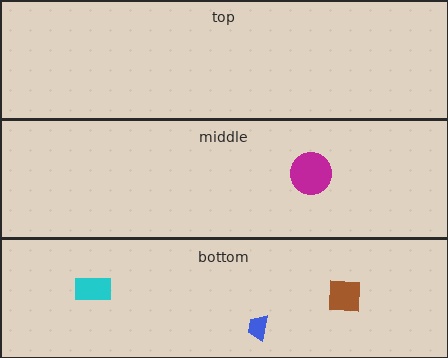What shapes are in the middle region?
The magenta circle.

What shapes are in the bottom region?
The cyan rectangle, the brown square, the blue trapezoid.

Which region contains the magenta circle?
The middle region.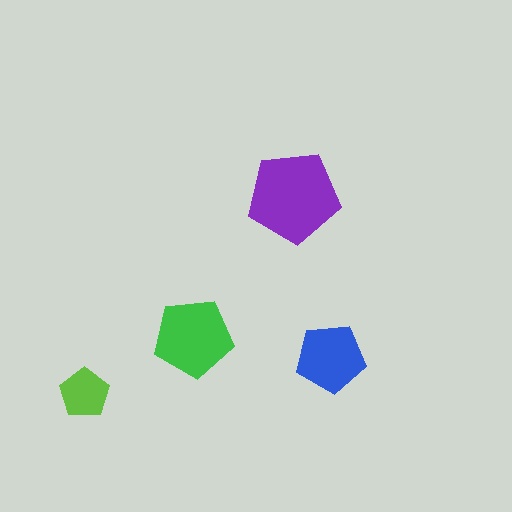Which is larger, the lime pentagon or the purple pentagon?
The purple one.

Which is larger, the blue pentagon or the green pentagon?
The green one.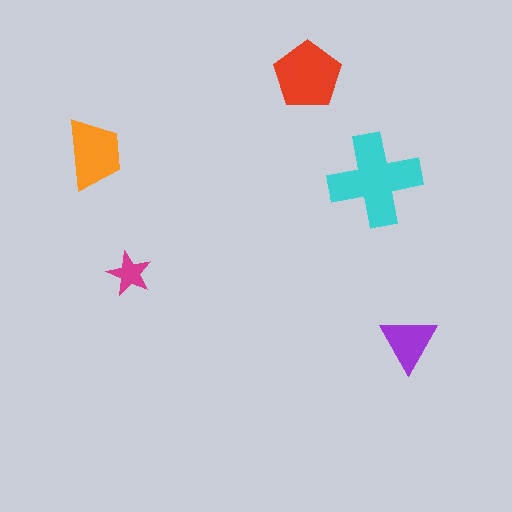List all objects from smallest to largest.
The magenta star, the purple triangle, the orange trapezoid, the red pentagon, the cyan cross.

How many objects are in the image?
There are 5 objects in the image.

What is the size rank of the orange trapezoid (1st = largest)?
3rd.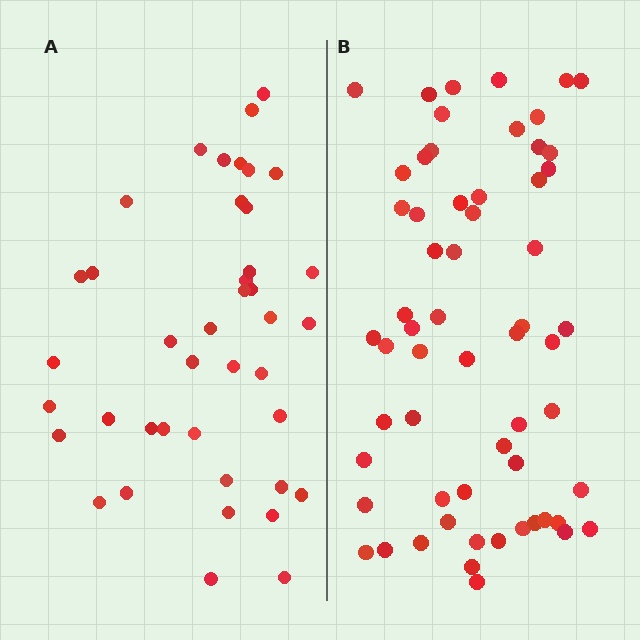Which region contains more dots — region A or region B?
Region B (the right region) has more dots.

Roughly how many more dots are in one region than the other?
Region B has approximately 20 more dots than region A.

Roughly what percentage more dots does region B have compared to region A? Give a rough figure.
About 45% more.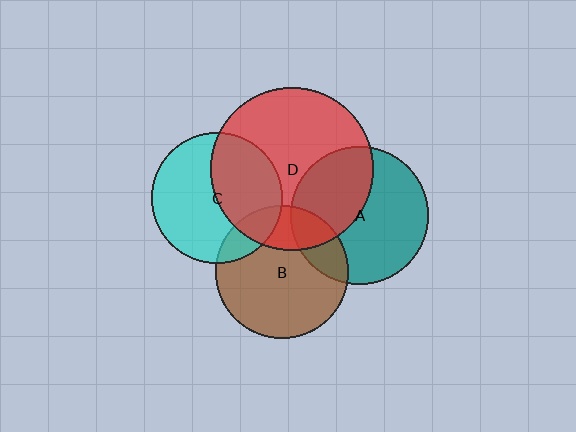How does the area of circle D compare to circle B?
Approximately 1.5 times.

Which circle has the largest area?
Circle D (red).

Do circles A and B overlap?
Yes.